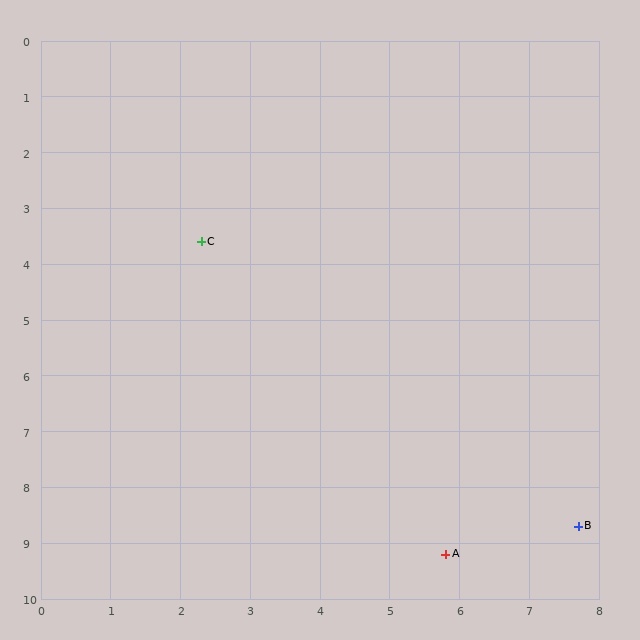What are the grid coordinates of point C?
Point C is at approximately (2.3, 3.6).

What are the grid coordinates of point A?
Point A is at approximately (5.8, 9.2).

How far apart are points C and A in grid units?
Points C and A are about 6.6 grid units apart.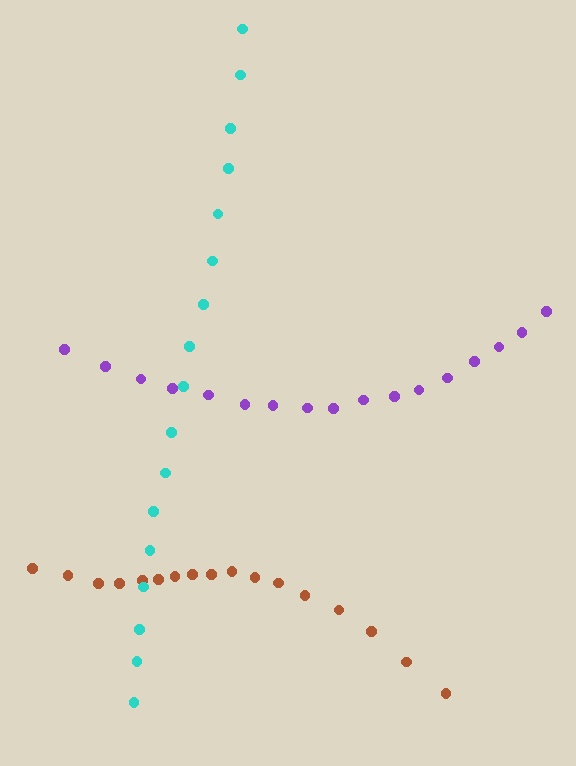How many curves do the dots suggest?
There are 3 distinct paths.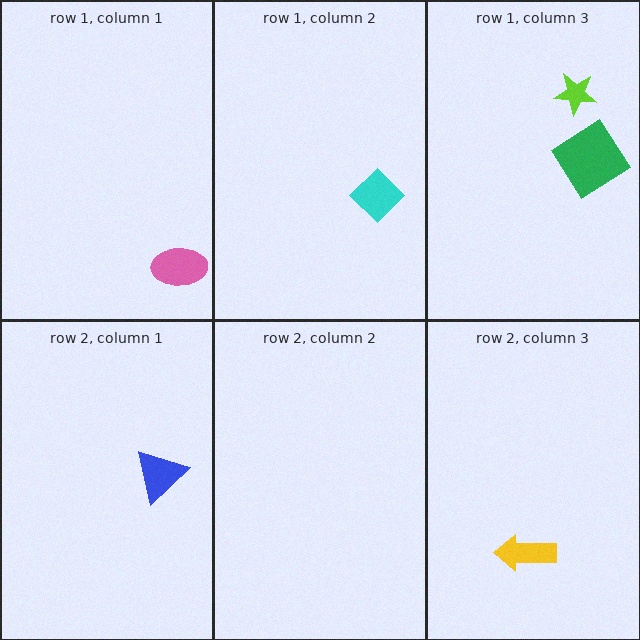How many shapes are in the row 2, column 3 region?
1.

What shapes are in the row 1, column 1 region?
The pink ellipse.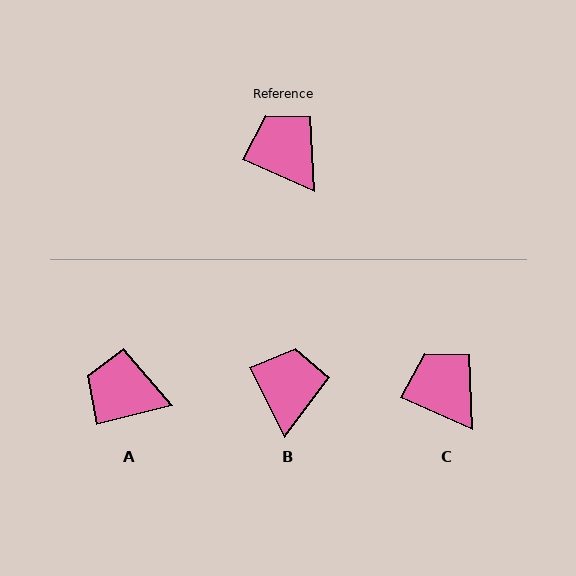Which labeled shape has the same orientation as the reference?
C.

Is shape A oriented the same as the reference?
No, it is off by about 38 degrees.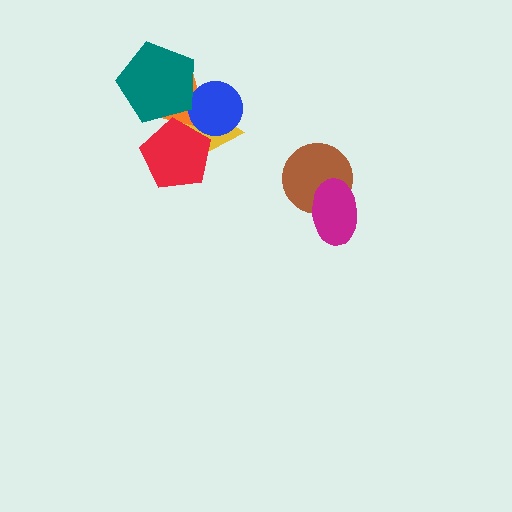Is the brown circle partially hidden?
Yes, it is partially covered by another shape.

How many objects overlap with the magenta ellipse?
1 object overlaps with the magenta ellipse.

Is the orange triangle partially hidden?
Yes, it is partially covered by another shape.